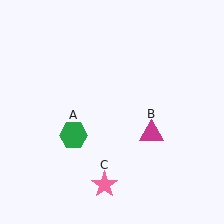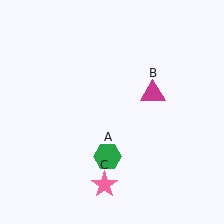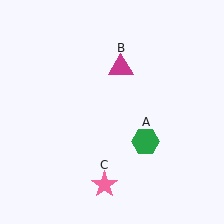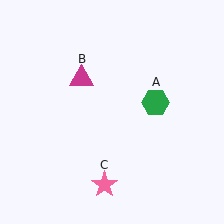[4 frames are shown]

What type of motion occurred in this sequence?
The green hexagon (object A), magenta triangle (object B) rotated counterclockwise around the center of the scene.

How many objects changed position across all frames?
2 objects changed position: green hexagon (object A), magenta triangle (object B).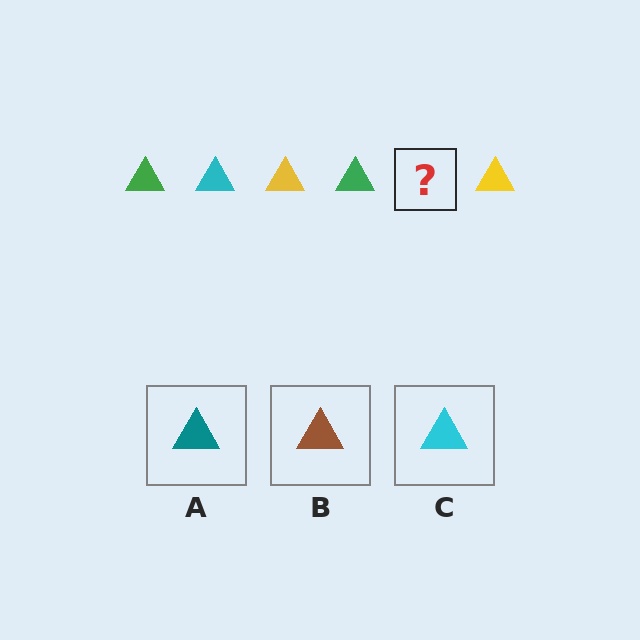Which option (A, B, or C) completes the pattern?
C.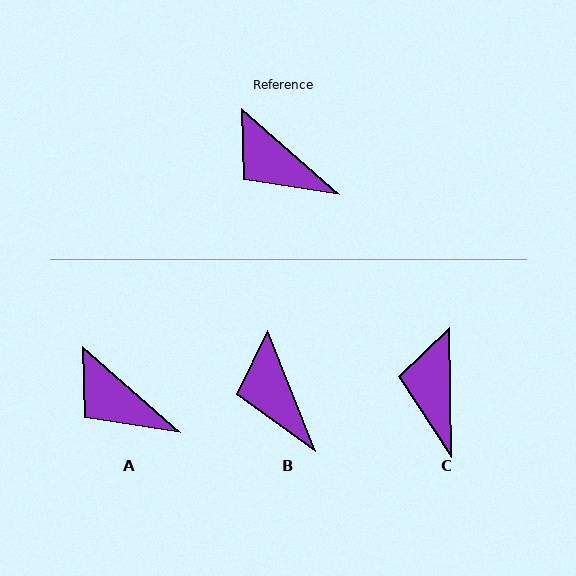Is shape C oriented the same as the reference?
No, it is off by about 48 degrees.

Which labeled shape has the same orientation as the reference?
A.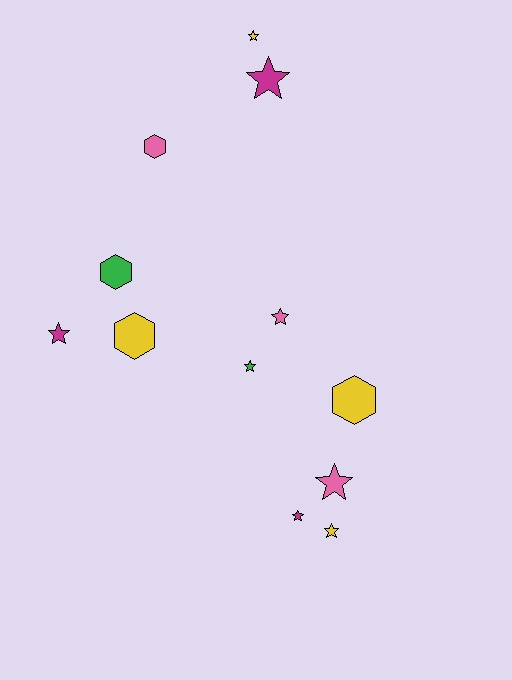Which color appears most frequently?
Yellow, with 4 objects.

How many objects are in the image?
There are 12 objects.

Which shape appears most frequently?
Star, with 8 objects.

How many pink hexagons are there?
There is 1 pink hexagon.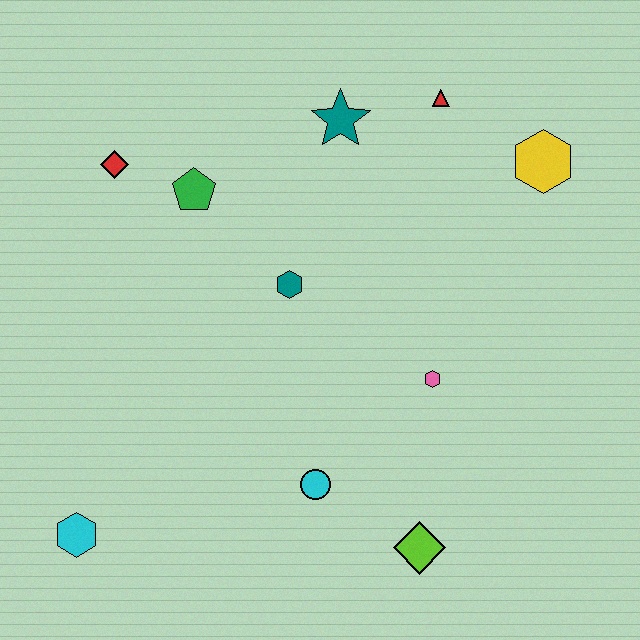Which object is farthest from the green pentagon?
The lime diamond is farthest from the green pentagon.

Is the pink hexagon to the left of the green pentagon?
No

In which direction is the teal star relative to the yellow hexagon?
The teal star is to the left of the yellow hexagon.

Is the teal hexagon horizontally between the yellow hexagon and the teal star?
No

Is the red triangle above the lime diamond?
Yes